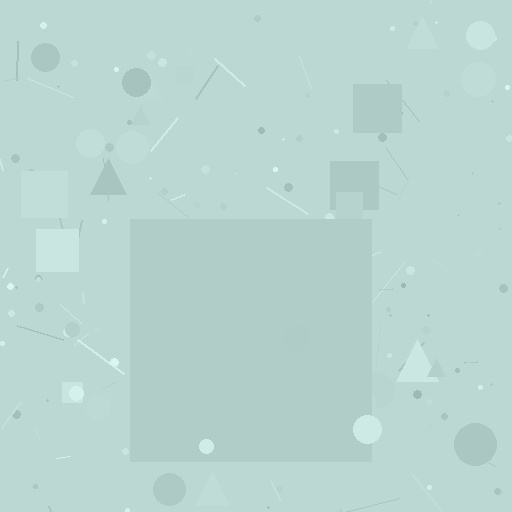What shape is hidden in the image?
A square is hidden in the image.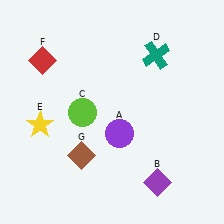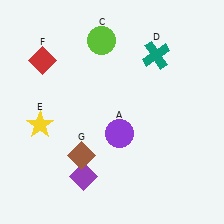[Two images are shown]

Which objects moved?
The objects that moved are: the purple diamond (B), the lime circle (C).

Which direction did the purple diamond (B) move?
The purple diamond (B) moved left.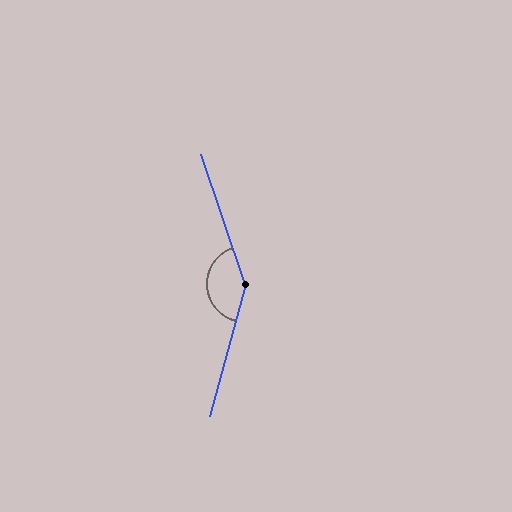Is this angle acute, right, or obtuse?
It is obtuse.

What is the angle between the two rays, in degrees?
Approximately 146 degrees.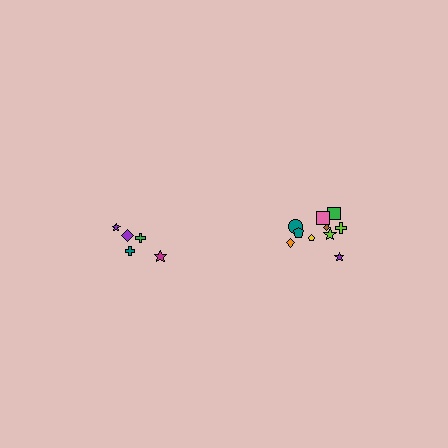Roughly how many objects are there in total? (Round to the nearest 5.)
Roughly 15 objects in total.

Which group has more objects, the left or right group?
The right group.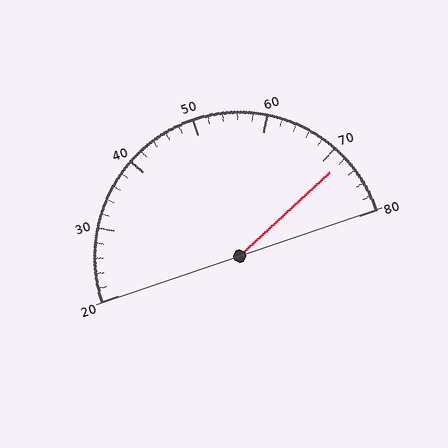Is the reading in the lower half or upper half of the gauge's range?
The reading is in the upper half of the range (20 to 80).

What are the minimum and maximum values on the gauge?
The gauge ranges from 20 to 80.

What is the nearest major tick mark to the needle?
The nearest major tick mark is 70.